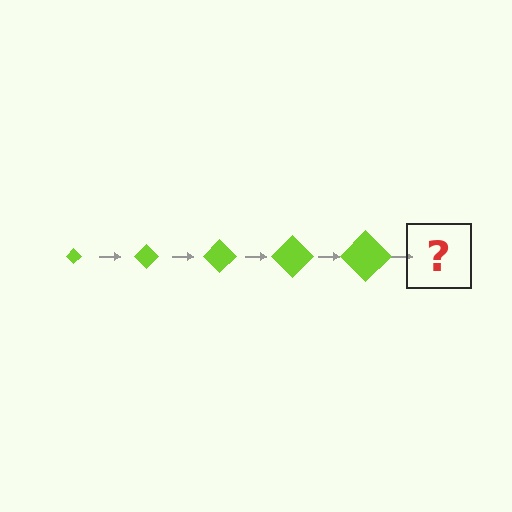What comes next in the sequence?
The next element should be a lime diamond, larger than the previous one.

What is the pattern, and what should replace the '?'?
The pattern is that the diamond gets progressively larger each step. The '?' should be a lime diamond, larger than the previous one.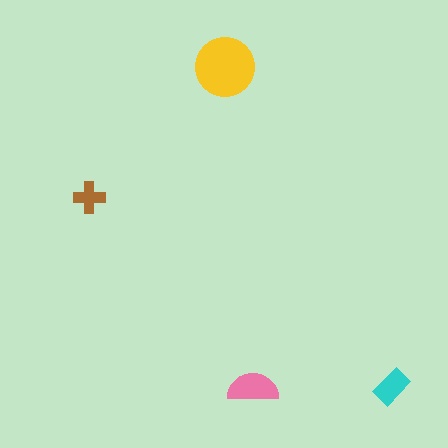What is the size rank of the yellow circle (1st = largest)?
1st.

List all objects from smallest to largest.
The brown cross, the cyan rectangle, the pink semicircle, the yellow circle.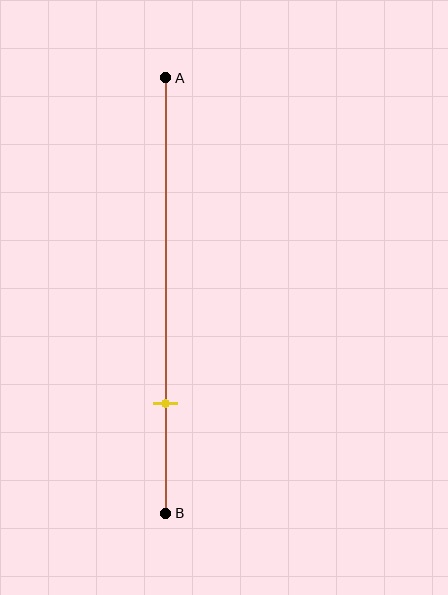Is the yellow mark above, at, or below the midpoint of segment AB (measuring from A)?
The yellow mark is below the midpoint of segment AB.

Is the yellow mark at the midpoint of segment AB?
No, the mark is at about 75% from A, not at the 50% midpoint.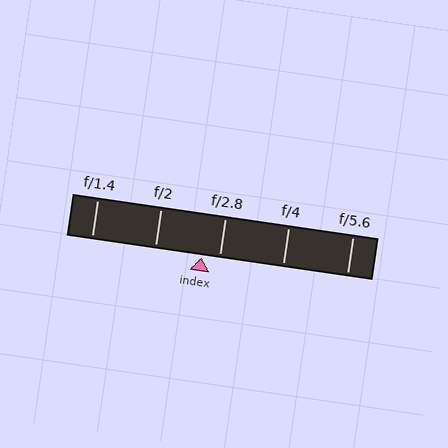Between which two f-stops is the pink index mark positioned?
The index mark is between f/2 and f/2.8.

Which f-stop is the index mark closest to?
The index mark is closest to f/2.8.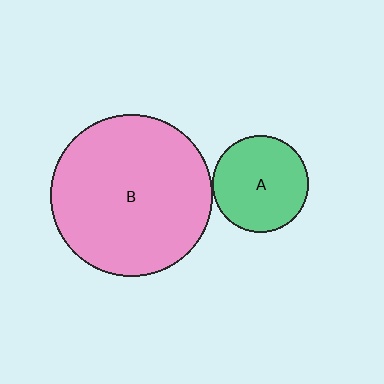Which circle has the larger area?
Circle B (pink).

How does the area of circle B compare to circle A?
Approximately 2.8 times.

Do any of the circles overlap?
No, none of the circles overlap.